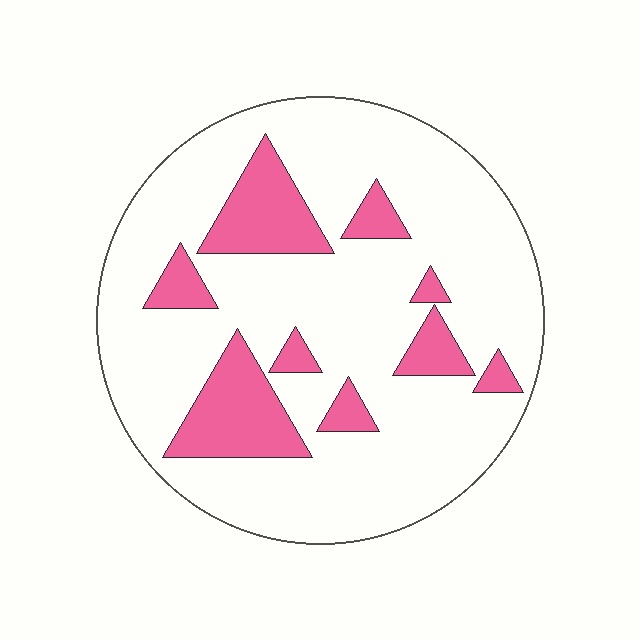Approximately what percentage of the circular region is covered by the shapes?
Approximately 20%.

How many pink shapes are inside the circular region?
9.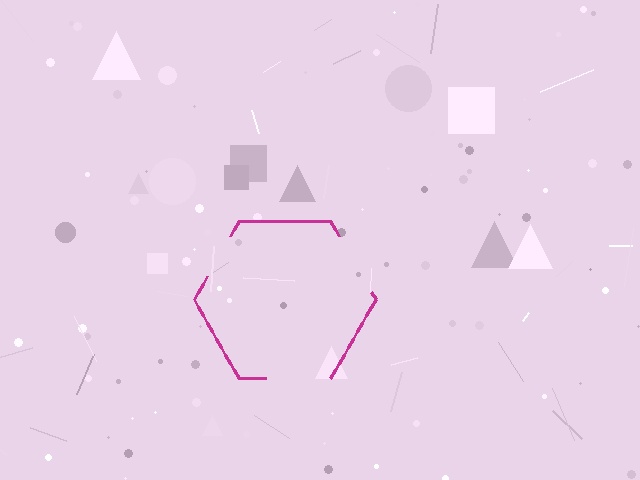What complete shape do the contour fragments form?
The contour fragments form a hexagon.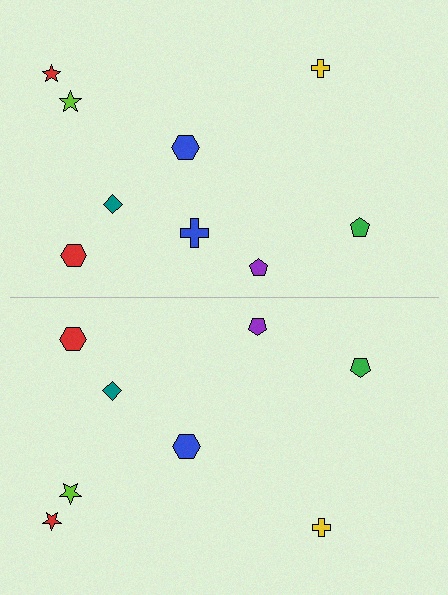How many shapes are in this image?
There are 17 shapes in this image.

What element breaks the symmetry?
A blue cross is missing from the bottom side.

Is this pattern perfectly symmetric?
No, the pattern is not perfectly symmetric. A blue cross is missing from the bottom side.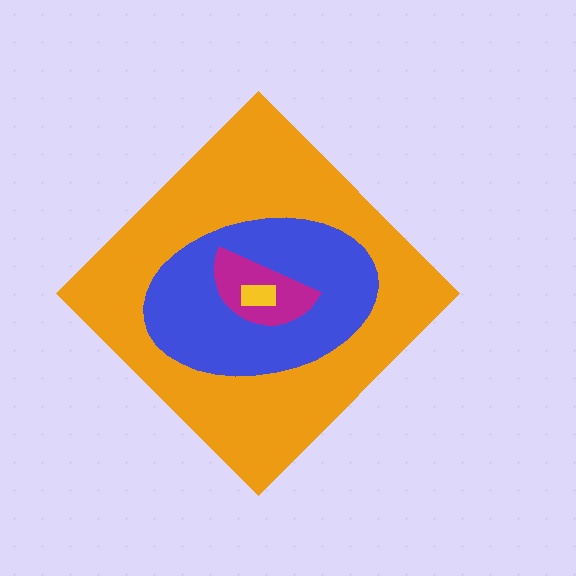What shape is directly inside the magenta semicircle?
The yellow rectangle.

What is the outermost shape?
The orange diamond.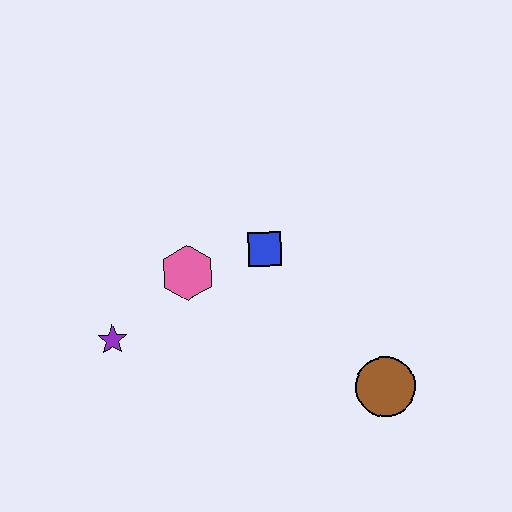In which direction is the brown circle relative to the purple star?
The brown circle is to the right of the purple star.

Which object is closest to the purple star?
The pink hexagon is closest to the purple star.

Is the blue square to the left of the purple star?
No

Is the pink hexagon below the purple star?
No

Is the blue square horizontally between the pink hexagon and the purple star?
No